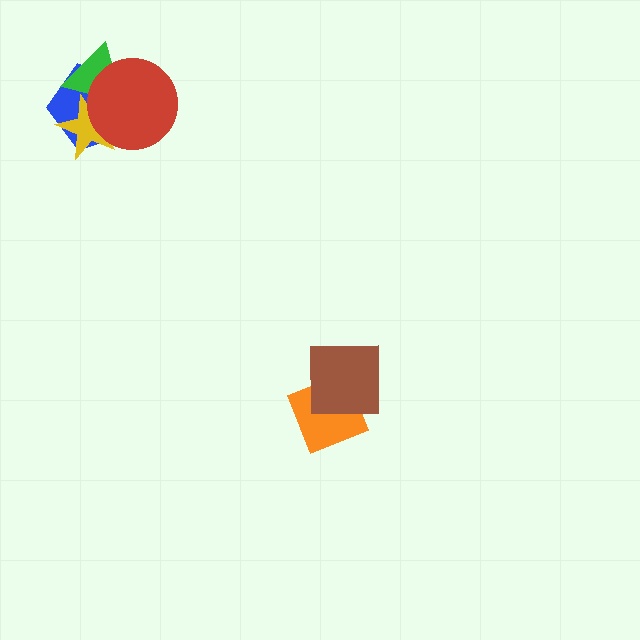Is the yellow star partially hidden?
Yes, it is partially covered by another shape.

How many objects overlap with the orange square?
1 object overlaps with the orange square.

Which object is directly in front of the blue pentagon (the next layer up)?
The yellow star is directly in front of the blue pentagon.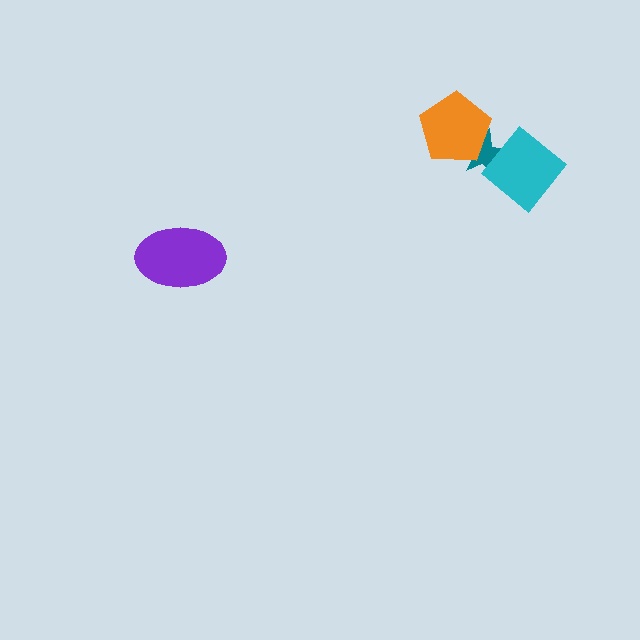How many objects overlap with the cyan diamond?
1 object overlaps with the cyan diamond.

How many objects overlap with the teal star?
2 objects overlap with the teal star.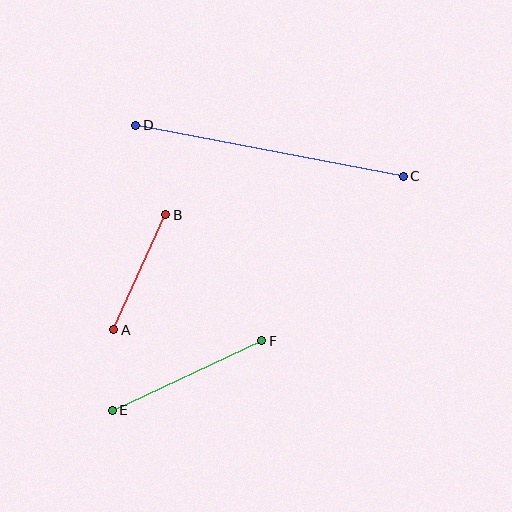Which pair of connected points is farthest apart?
Points C and D are farthest apart.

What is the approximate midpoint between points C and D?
The midpoint is at approximately (269, 151) pixels.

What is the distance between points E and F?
The distance is approximately 165 pixels.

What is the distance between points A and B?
The distance is approximately 126 pixels.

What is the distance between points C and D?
The distance is approximately 272 pixels.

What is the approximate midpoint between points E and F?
The midpoint is at approximately (187, 376) pixels.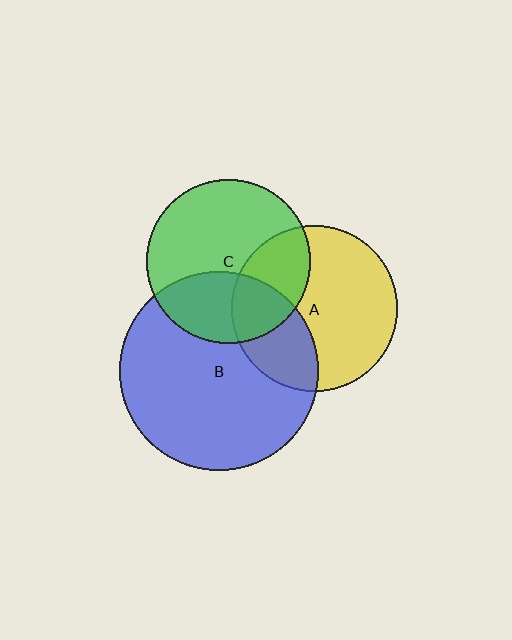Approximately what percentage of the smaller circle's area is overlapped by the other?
Approximately 35%.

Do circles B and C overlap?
Yes.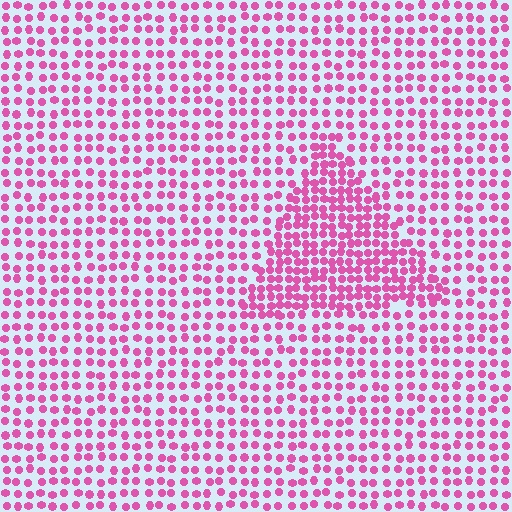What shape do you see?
I see a triangle.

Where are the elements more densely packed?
The elements are more densely packed inside the triangle boundary.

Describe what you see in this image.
The image contains small pink elements arranged at two different densities. A triangle-shaped region is visible where the elements are more densely packed than the surrounding area.